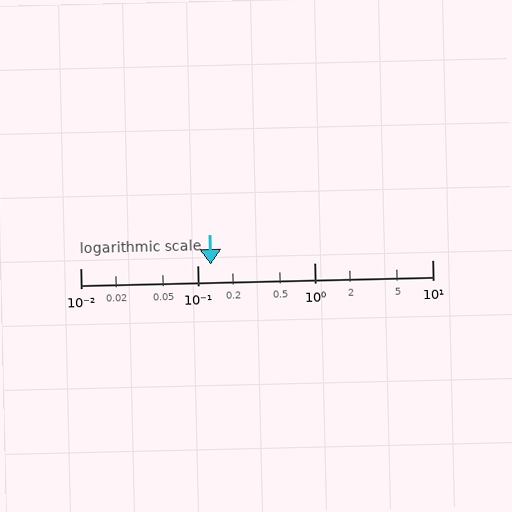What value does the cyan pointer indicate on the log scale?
The pointer indicates approximately 0.13.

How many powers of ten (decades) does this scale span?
The scale spans 3 decades, from 0.01 to 10.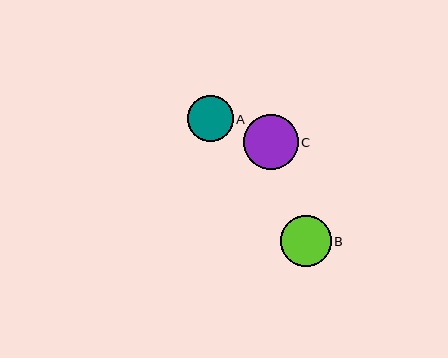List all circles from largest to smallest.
From largest to smallest: C, B, A.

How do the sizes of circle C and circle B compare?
Circle C and circle B are approximately the same size.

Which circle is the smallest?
Circle A is the smallest with a size of approximately 46 pixels.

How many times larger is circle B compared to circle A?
Circle B is approximately 1.1 times the size of circle A.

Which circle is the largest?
Circle C is the largest with a size of approximately 55 pixels.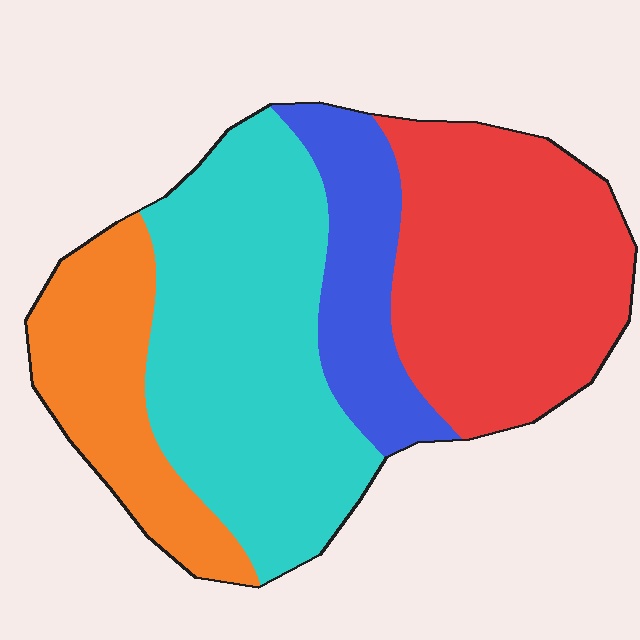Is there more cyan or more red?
Cyan.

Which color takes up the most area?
Cyan, at roughly 35%.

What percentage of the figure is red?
Red takes up about one third (1/3) of the figure.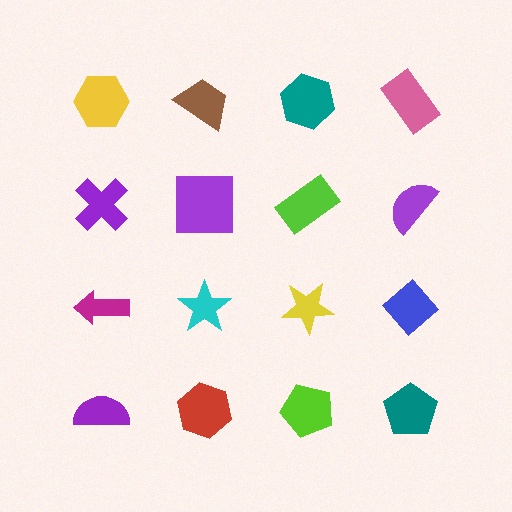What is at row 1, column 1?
A yellow hexagon.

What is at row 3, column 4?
A blue diamond.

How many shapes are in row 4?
4 shapes.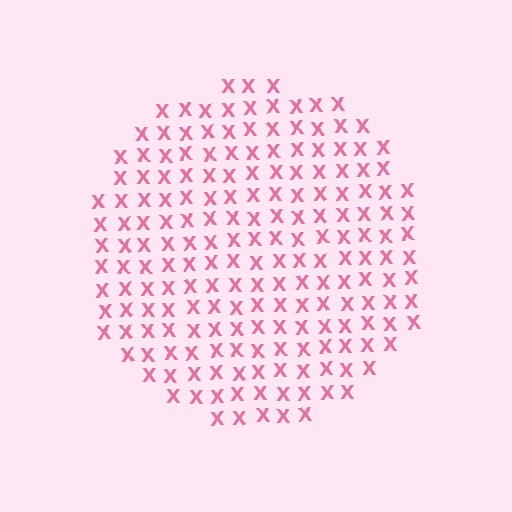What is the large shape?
The large shape is a circle.